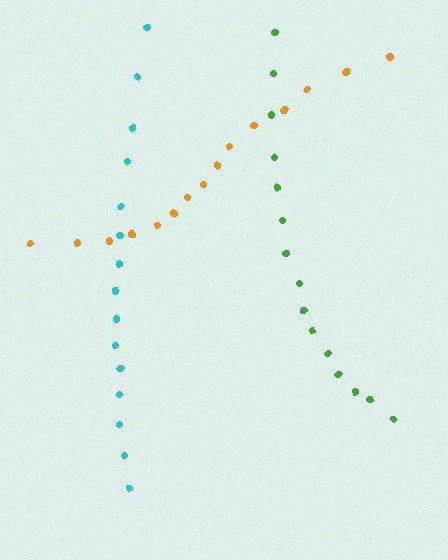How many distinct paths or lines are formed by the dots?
There are 3 distinct paths.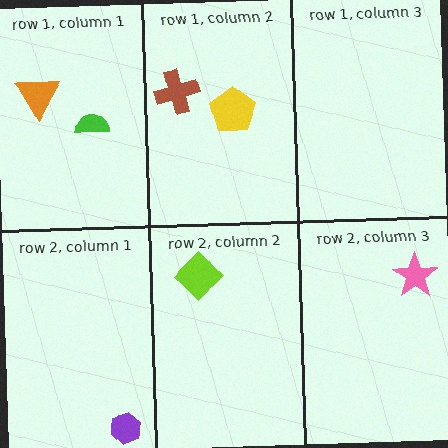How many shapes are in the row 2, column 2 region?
1.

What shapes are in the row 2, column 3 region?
The pink star.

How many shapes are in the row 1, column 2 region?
2.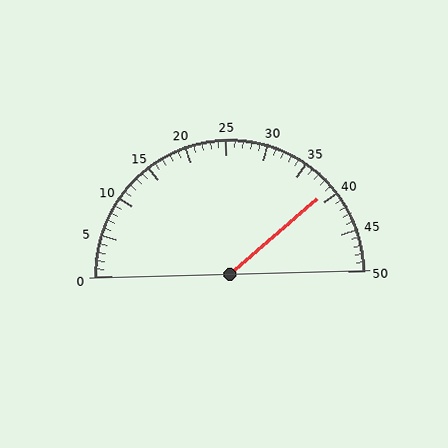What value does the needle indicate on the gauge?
The needle indicates approximately 39.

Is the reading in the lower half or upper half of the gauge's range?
The reading is in the upper half of the range (0 to 50).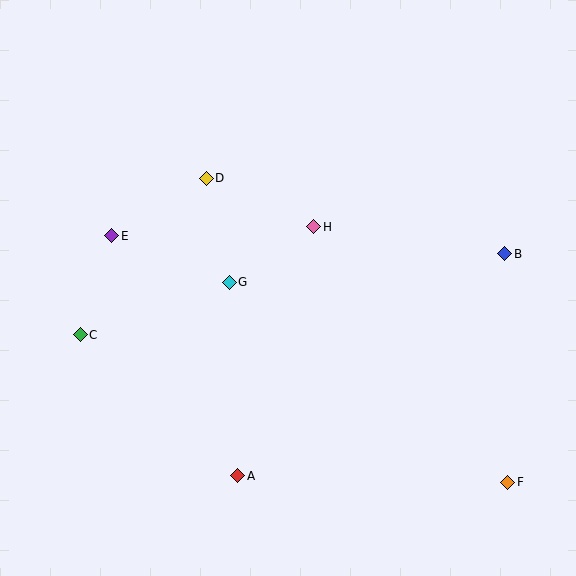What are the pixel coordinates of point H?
Point H is at (314, 227).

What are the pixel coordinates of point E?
Point E is at (112, 236).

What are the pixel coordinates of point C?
Point C is at (80, 335).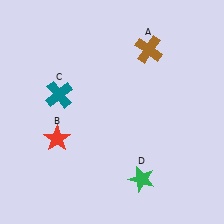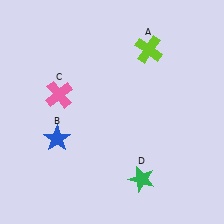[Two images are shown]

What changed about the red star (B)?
In Image 1, B is red. In Image 2, it changed to blue.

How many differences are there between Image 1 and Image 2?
There are 3 differences between the two images.